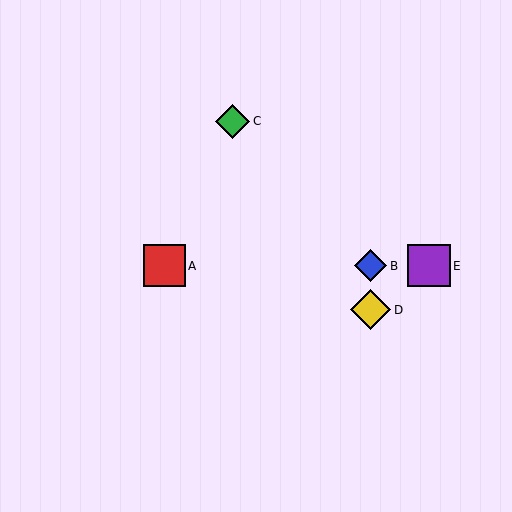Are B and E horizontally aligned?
Yes, both are at y≈266.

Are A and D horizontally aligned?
No, A is at y≈266 and D is at y≈310.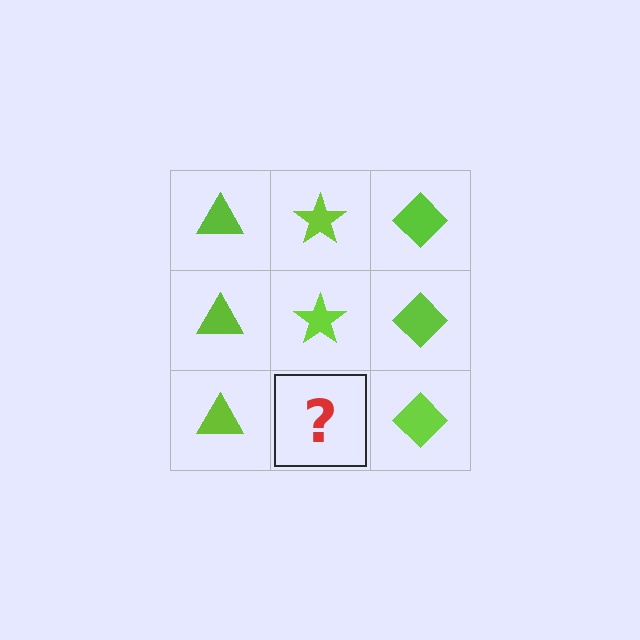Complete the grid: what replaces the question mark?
The question mark should be replaced with a lime star.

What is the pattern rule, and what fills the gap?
The rule is that each column has a consistent shape. The gap should be filled with a lime star.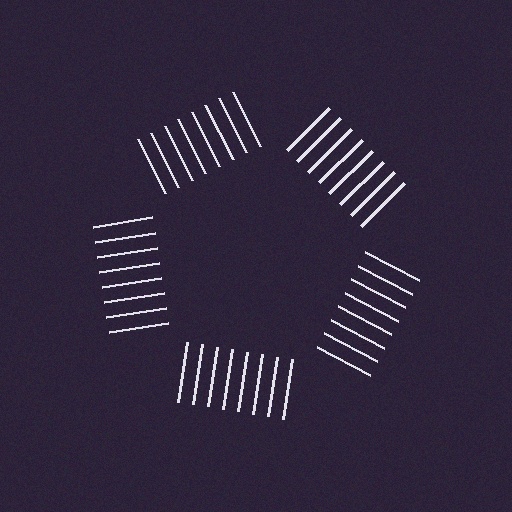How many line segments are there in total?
40 — 8 along each of the 5 edges.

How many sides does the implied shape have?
5 sides — the line-ends trace a pentagon.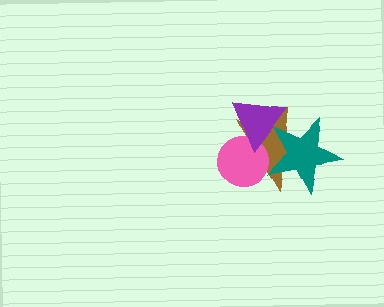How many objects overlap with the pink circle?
2 objects overlap with the pink circle.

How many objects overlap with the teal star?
2 objects overlap with the teal star.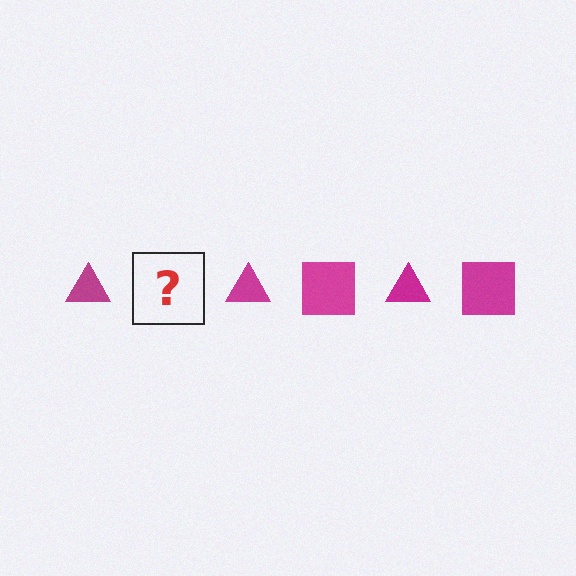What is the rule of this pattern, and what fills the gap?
The rule is that the pattern cycles through triangle, square shapes in magenta. The gap should be filled with a magenta square.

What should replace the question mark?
The question mark should be replaced with a magenta square.